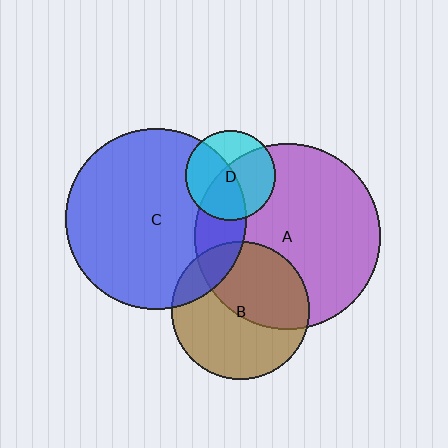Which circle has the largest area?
Circle A (purple).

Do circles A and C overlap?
Yes.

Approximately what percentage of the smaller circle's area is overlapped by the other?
Approximately 15%.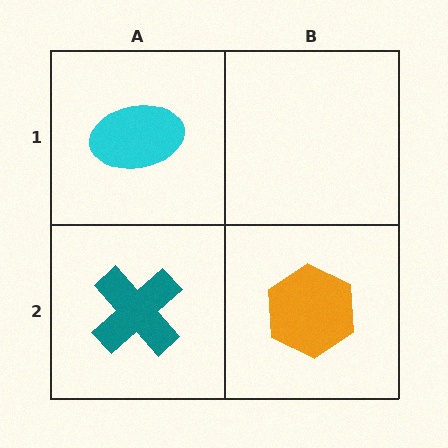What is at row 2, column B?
An orange hexagon.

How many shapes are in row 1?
1 shape.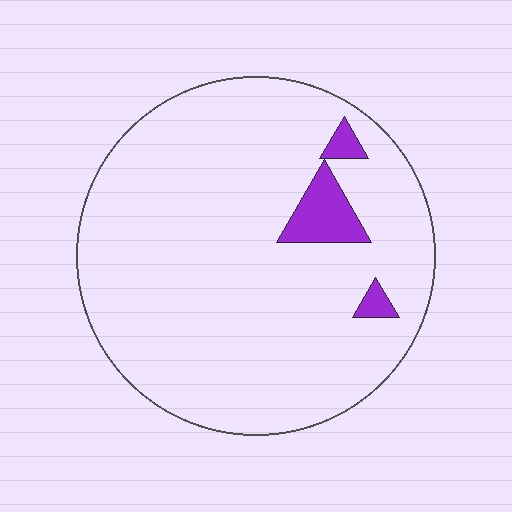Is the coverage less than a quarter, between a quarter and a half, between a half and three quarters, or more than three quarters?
Less than a quarter.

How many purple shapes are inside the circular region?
3.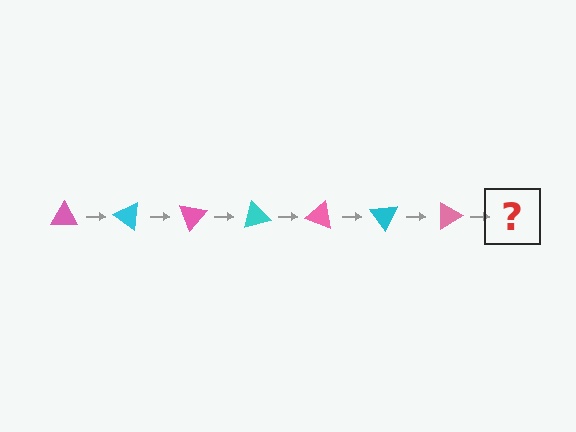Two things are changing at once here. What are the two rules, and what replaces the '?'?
The two rules are that it rotates 35 degrees each step and the color cycles through pink and cyan. The '?' should be a cyan triangle, rotated 245 degrees from the start.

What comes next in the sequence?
The next element should be a cyan triangle, rotated 245 degrees from the start.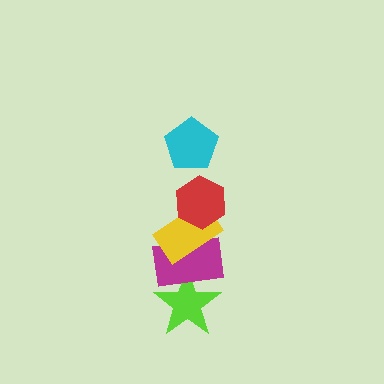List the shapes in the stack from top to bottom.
From top to bottom: the cyan pentagon, the red hexagon, the yellow rectangle, the magenta rectangle, the lime star.